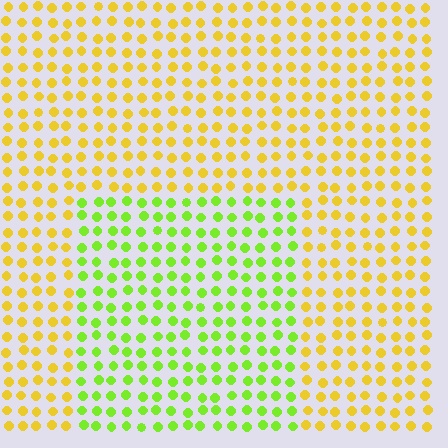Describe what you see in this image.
The image is filled with small yellow elements in a uniform arrangement. A rectangle-shaped region is visible where the elements are tinted to a slightly different hue, forming a subtle color boundary.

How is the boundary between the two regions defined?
The boundary is defined purely by a slight shift in hue (about 46 degrees). Spacing, size, and orientation are identical on both sides.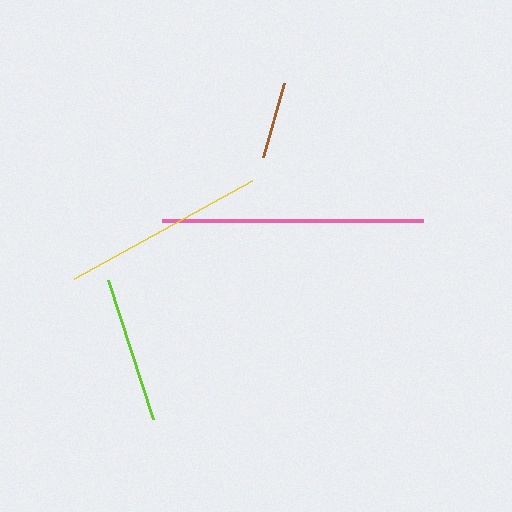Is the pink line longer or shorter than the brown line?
The pink line is longer than the brown line.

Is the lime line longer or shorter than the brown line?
The lime line is longer than the brown line.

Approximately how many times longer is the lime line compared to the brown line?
The lime line is approximately 1.9 times the length of the brown line.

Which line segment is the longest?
The pink line is the longest at approximately 261 pixels.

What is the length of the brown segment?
The brown segment is approximately 77 pixels long.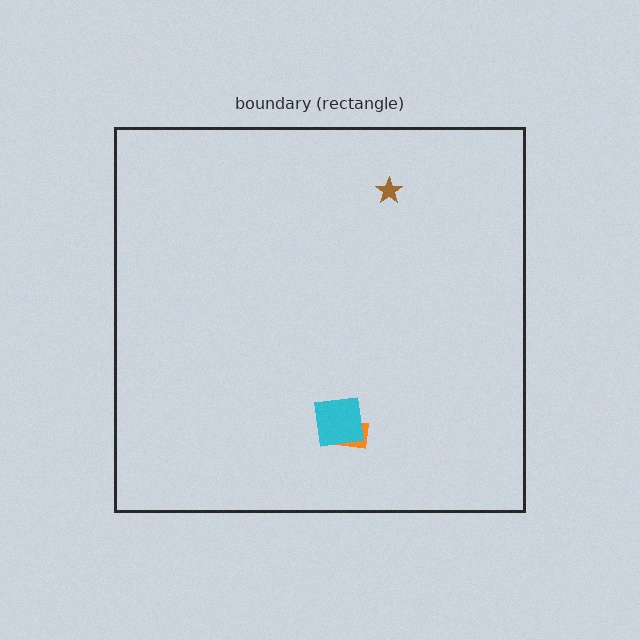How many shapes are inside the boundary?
3 inside, 0 outside.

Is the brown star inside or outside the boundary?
Inside.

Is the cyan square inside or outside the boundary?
Inside.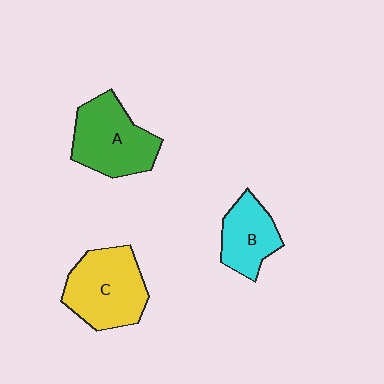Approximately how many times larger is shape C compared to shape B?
Approximately 1.5 times.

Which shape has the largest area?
Shape C (yellow).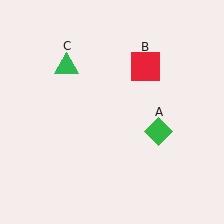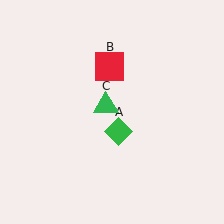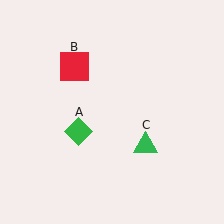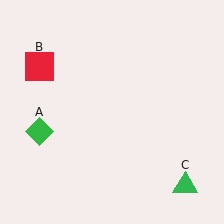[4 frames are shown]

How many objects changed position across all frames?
3 objects changed position: green diamond (object A), red square (object B), green triangle (object C).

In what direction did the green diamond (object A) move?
The green diamond (object A) moved left.